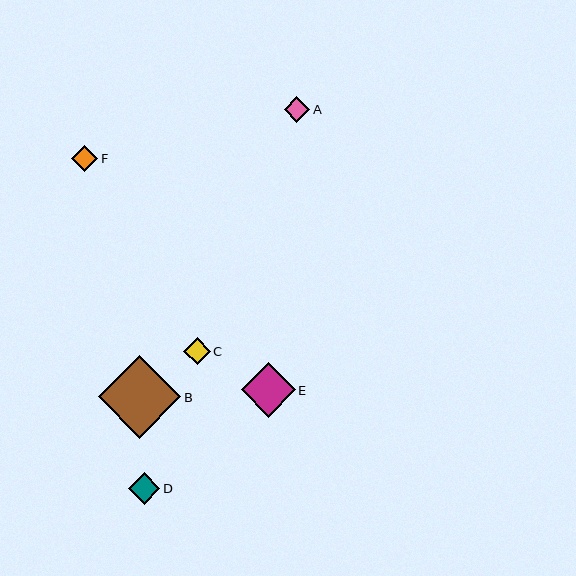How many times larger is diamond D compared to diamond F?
Diamond D is approximately 1.2 times the size of diamond F.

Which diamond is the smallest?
Diamond A is the smallest with a size of approximately 26 pixels.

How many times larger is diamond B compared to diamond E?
Diamond B is approximately 1.5 times the size of diamond E.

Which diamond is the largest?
Diamond B is the largest with a size of approximately 82 pixels.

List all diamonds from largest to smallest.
From largest to smallest: B, E, D, C, F, A.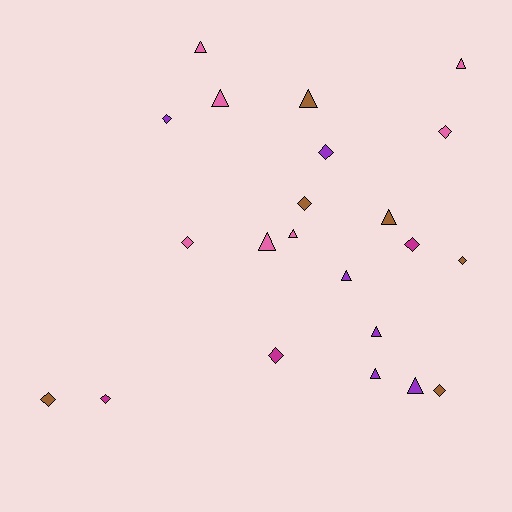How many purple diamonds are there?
There are 2 purple diamonds.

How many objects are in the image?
There are 22 objects.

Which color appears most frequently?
Pink, with 7 objects.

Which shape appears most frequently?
Triangle, with 11 objects.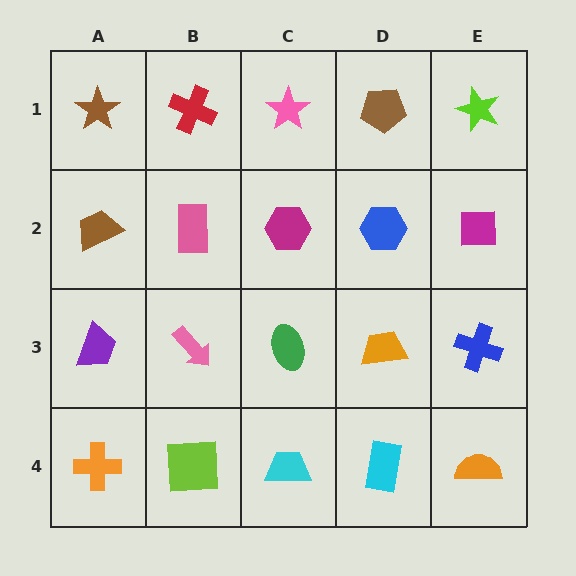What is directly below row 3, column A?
An orange cross.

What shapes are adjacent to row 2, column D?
A brown pentagon (row 1, column D), an orange trapezoid (row 3, column D), a magenta hexagon (row 2, column C), a magenta square (row 2, column E).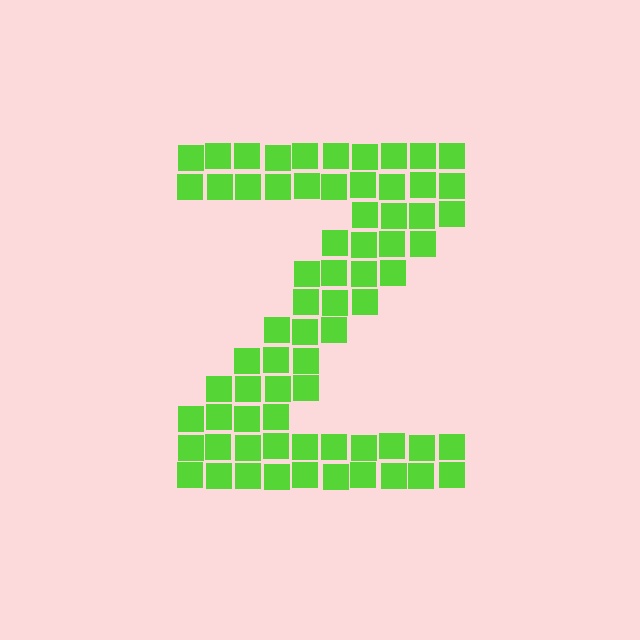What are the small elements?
The small elements are squares.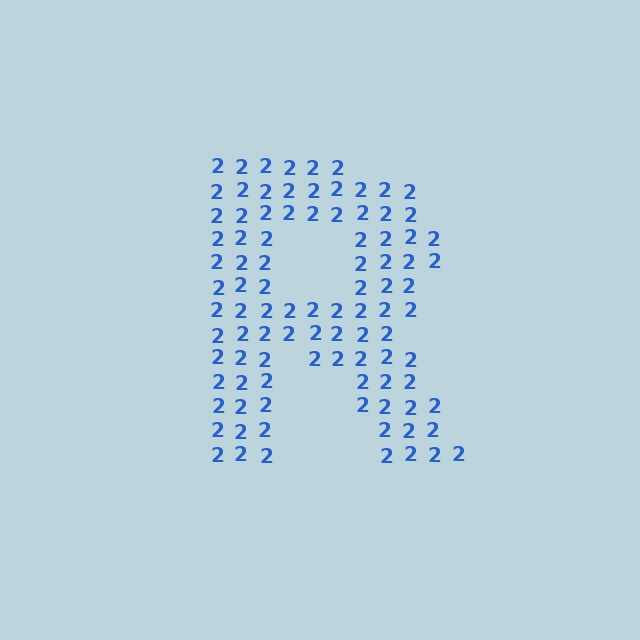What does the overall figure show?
The overall figure shows the letter R.